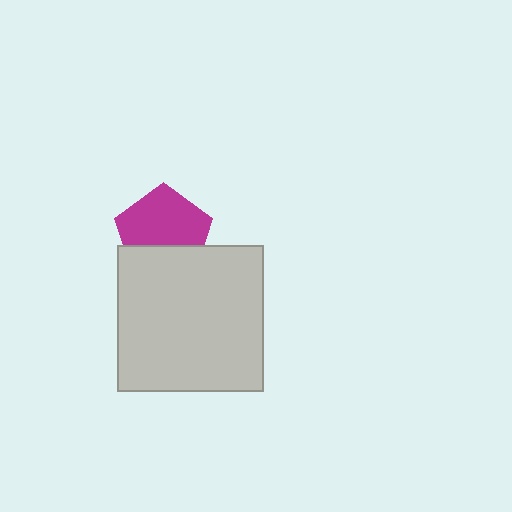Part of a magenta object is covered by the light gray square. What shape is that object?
It is a pentagon.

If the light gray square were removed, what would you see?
You would see the complete magenta pentagon.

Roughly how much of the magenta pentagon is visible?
Most of it is visible (roughly 66%).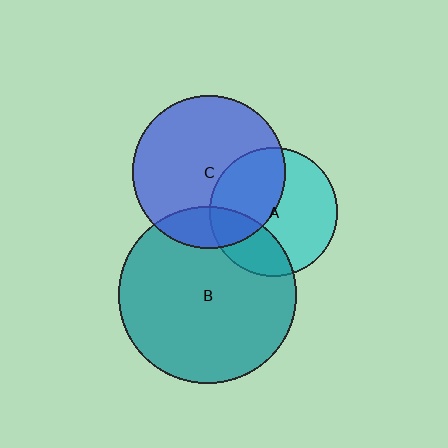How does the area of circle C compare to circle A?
Approximately 1.4 times.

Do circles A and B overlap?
Yes.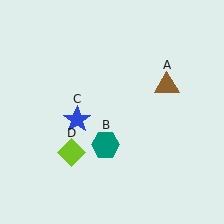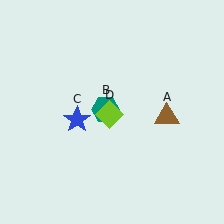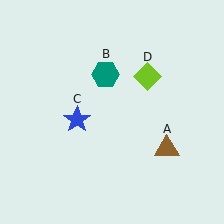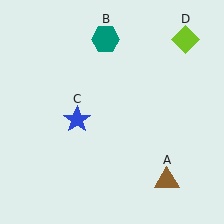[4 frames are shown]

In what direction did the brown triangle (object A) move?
The brown triangle (object A) moved down.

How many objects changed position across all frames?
3 objects changed position: brown triangle (object A), teal hexagon (object B), lime diamond (object D).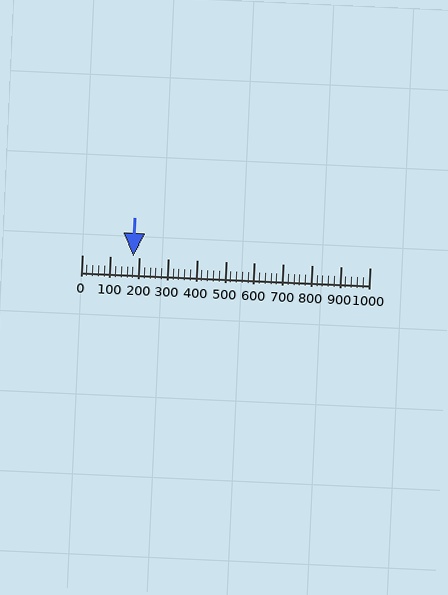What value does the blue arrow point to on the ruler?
The blue arrow points to approximately 180.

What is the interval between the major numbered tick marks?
The major tick marks are spaced 100 units apart.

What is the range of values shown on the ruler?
The ruler shows values from 0 to 1000.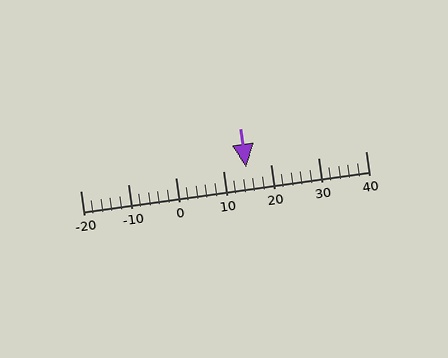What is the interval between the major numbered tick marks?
The major tick marks are spaced 10 units apart.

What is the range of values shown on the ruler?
The ruler shows values from -20 to 40.